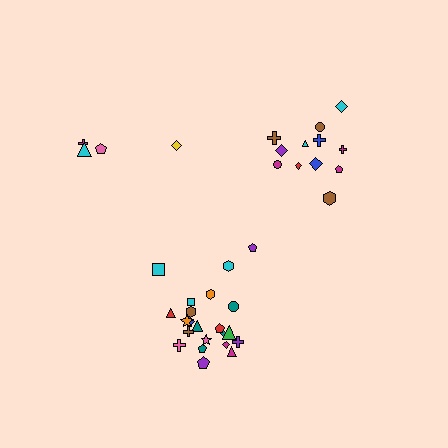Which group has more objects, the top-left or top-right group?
The top-right group.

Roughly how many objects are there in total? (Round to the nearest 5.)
Roughly 40 objects in total.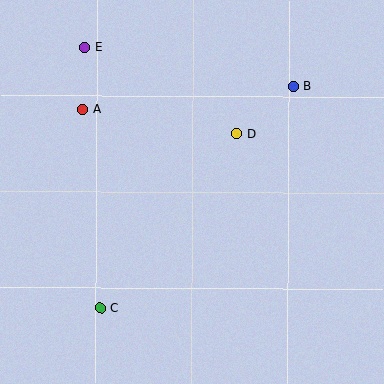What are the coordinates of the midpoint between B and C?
The midpoint between B and C is at (197, 197).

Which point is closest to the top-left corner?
Point E is closest to the top-left corner.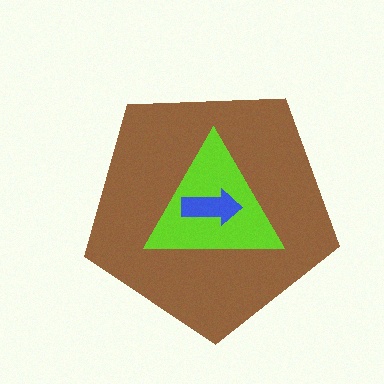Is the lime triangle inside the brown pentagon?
Yes.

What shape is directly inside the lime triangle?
The blue arrow.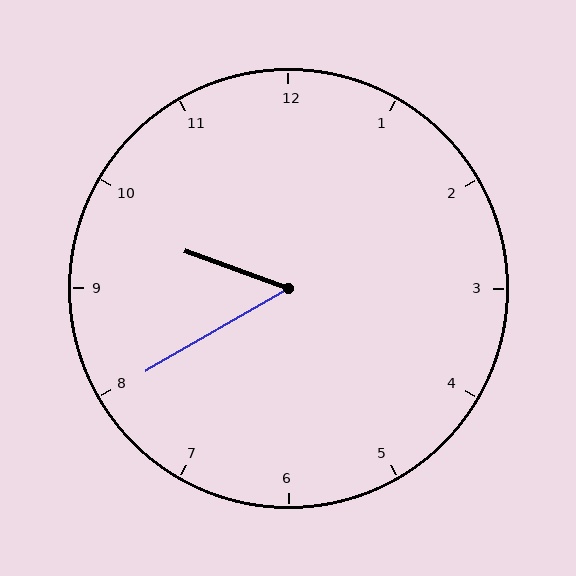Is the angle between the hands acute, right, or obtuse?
It is acute.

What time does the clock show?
9:40.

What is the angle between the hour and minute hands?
Approximately 50 degrees.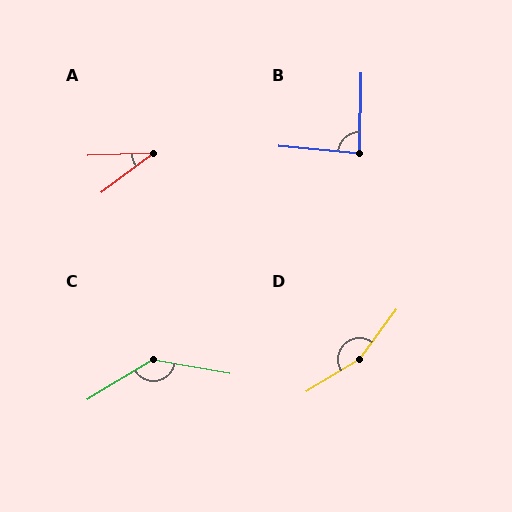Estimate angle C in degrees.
Approximately 139 degrees.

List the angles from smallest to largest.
A (35°), B (86°), C (139°), D (158°).